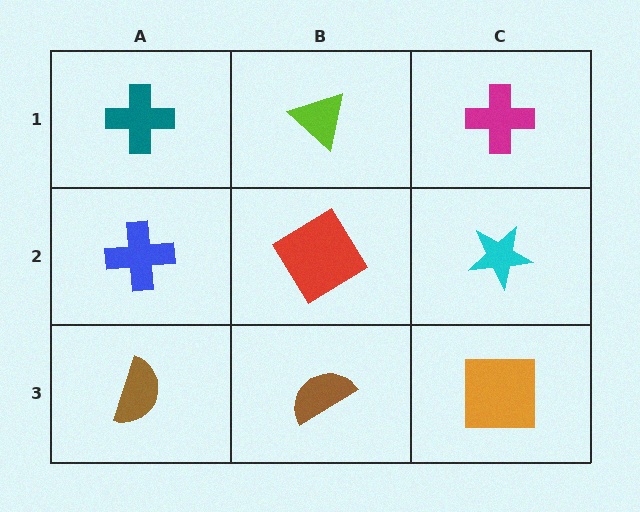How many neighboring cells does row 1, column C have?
2.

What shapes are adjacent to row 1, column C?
A cyan star (row 2, column C), a lime triangle (row 1, column B).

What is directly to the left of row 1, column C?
A lime triangle.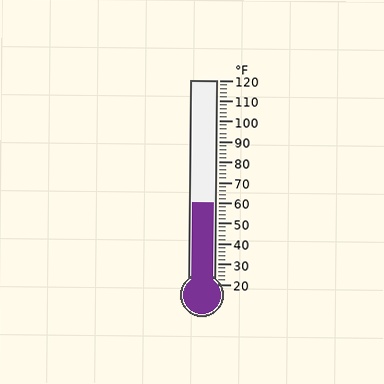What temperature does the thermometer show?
The thermometer shows approximately 60°F.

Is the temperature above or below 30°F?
The temperature is above 30°F.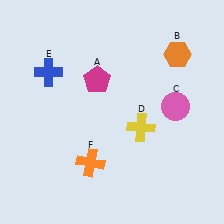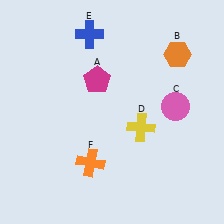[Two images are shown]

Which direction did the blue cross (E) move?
The blue cross (E) moved right.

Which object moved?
The blue cross (E) moved right.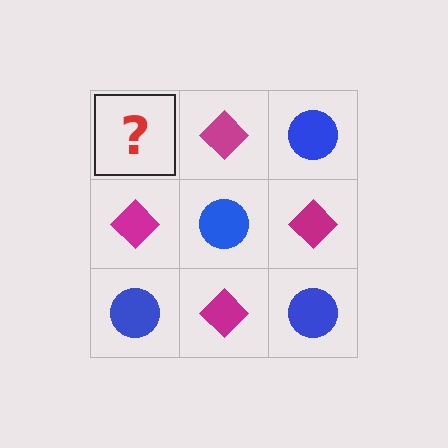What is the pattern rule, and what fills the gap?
The rule is that it alternates blue circle and magenta diamond in a checkerboard pattern. The gap should be filled with a blue circle.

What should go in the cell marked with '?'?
The missing cell should contain a blue circle.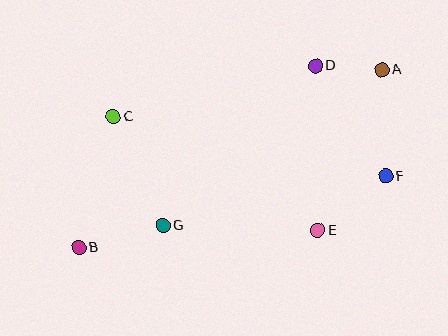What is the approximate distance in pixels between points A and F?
The distance between A and F is approximately 106 pixels.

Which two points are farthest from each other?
Points A and B are farthest from each other.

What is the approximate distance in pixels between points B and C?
The distance between B and C is approximately 135 pixels.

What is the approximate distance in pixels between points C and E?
The distance between C and E is approximately 234 pixels.